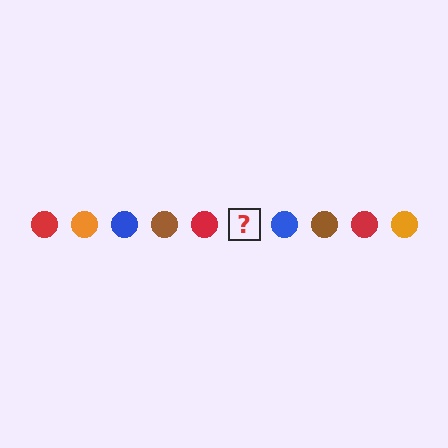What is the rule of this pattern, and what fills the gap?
The rule is that the pattern cycles through red, orange, blue, brown circles. The gap should be filled with an orange circle.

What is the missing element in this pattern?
The missing element is an orange circle.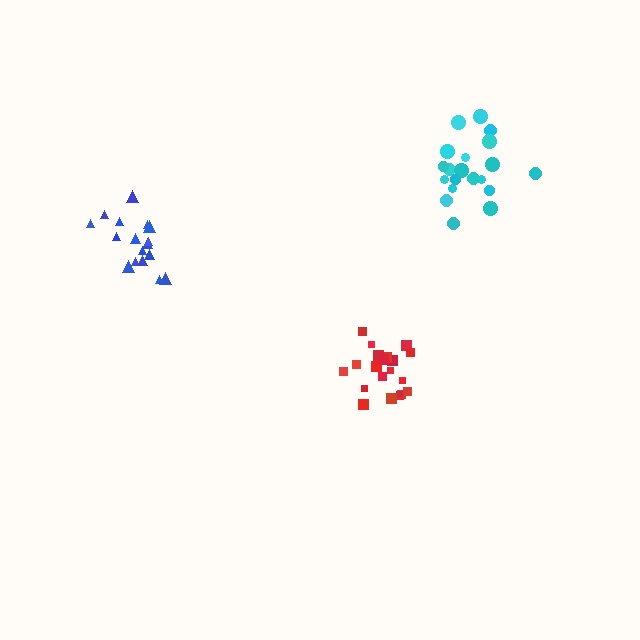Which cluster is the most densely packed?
Blue.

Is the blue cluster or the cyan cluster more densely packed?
Blue.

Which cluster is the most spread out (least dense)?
Cyan.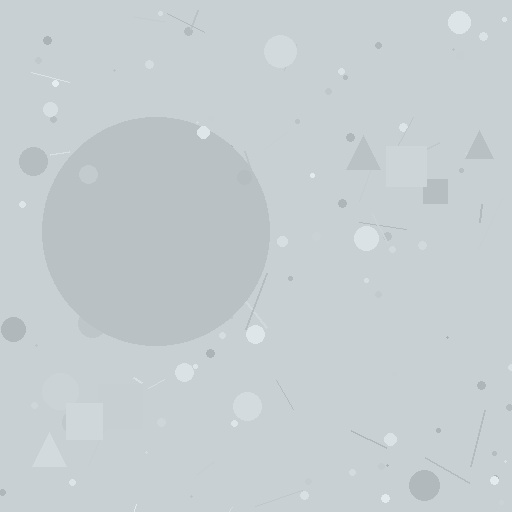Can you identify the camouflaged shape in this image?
The camouflaged shape is a circle.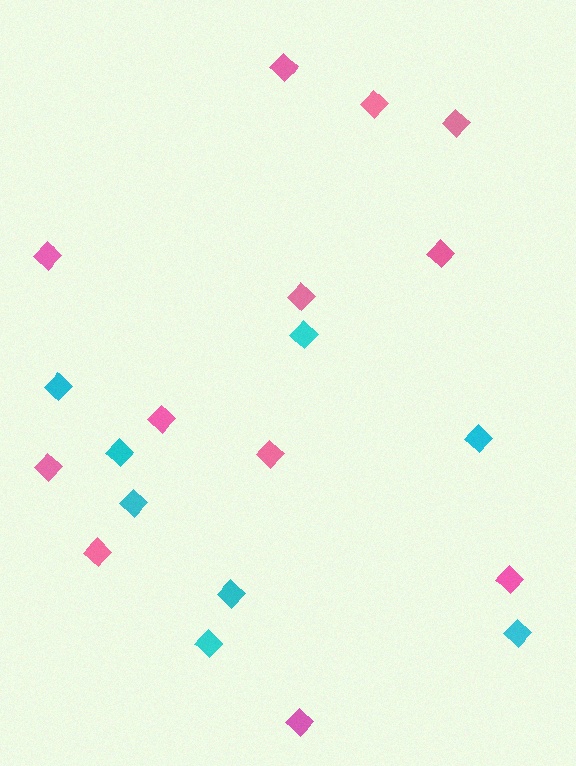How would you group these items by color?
There are 2 groups: one group of cyan diamonds (8) and one group of pink diamonds (12).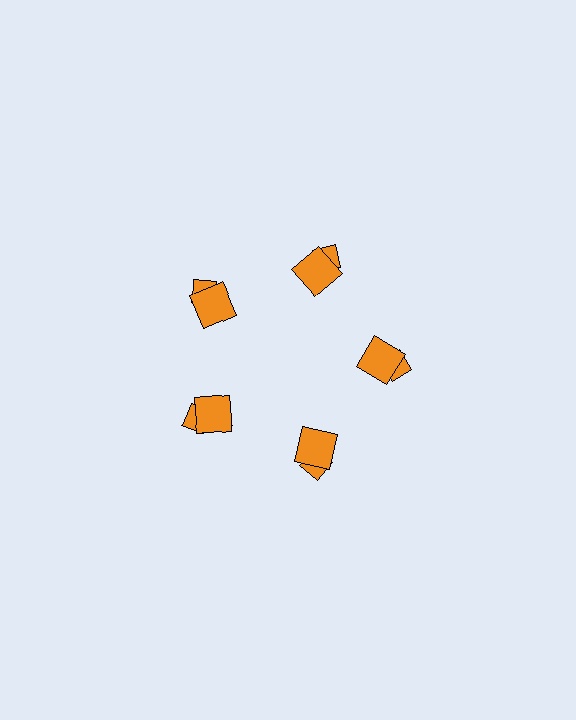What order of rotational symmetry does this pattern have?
This pattern has 5-fold rotational symmetry.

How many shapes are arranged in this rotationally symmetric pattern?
There are 10 shapes, arranged in 5 groups of 2.